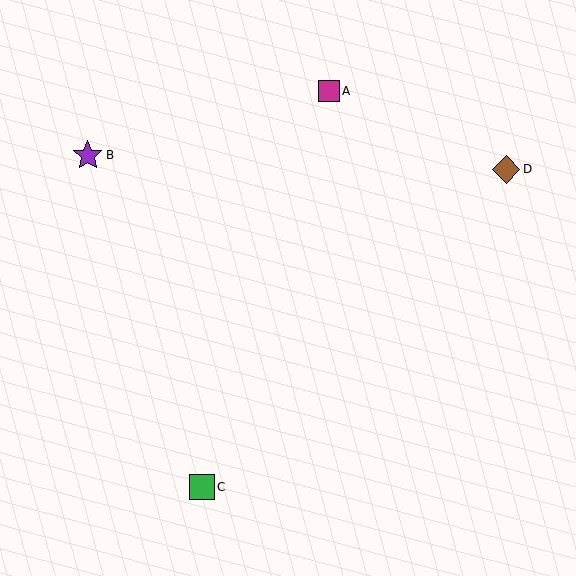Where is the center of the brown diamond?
The center of the brown diamond is at (506, 169).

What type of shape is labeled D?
Shape D is a brown diamond.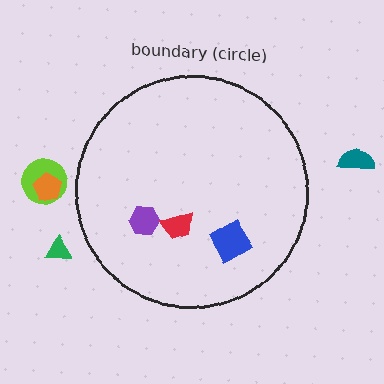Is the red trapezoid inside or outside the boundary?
Inside.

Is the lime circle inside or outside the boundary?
Outside.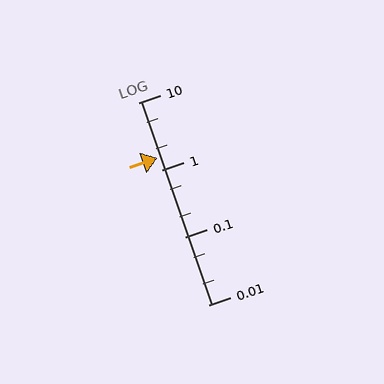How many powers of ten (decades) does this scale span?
The scale spans 3 decades, from 0.01 to 10.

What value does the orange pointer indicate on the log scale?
The pointer indicates approximately 1.5.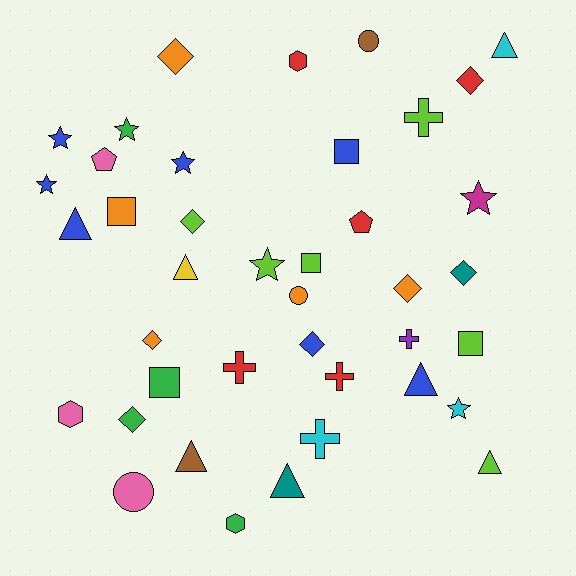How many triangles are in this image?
There are 7 triangles.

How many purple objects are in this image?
There is 1 purple object.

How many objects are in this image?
There are 40 objects.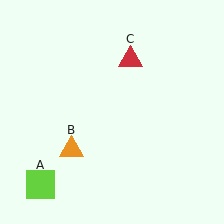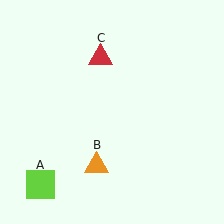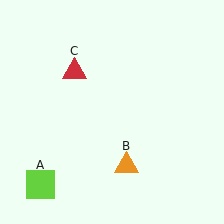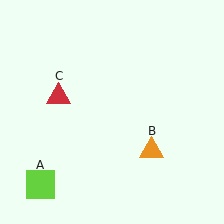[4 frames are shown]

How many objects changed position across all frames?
2 objects changed position: orange triangle (object B), red triangle (object C).